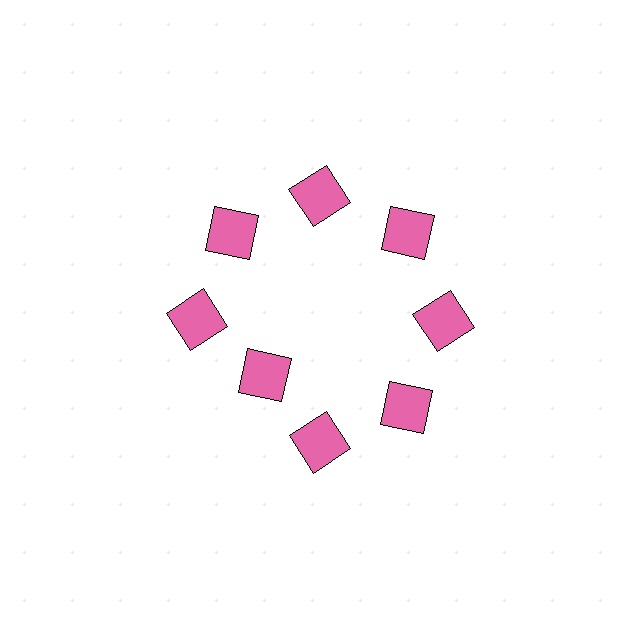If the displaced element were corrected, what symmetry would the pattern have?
It would have 8-fold rotational symmetry — the pattern would map onto itself every 45 degrees.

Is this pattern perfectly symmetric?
No. The 8 pink squares are arranged in a ring, but one element near the 8 o'clock position is pulled inward toward the center, breaking the 8-fold rotational symmetry.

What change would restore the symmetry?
The symmetry would be restored by moving it outward, back onto the ring so that all 8 squares sit at equal angles and equal distance from the center.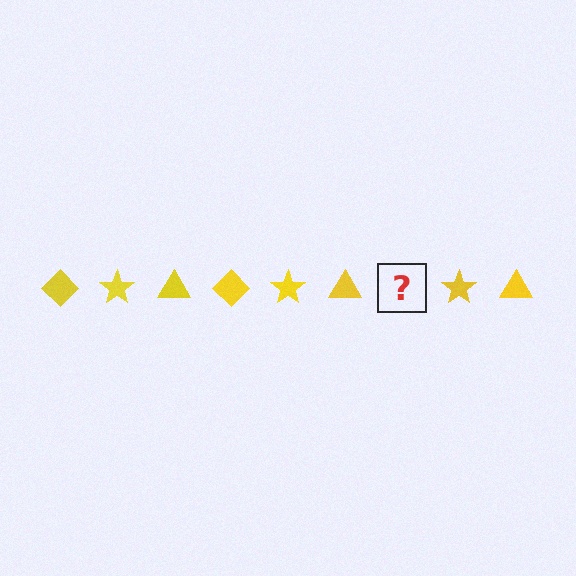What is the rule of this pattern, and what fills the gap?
The rule is that the pattern cycles through diamond, star, triangle shapes in yellow. The gap should be filled with a yellow diamond.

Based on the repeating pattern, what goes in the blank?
The blank should be a yellow diamond.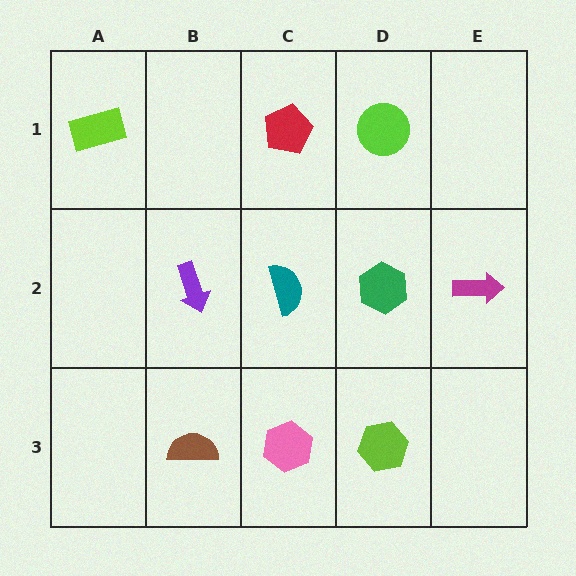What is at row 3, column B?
A brown semicircle.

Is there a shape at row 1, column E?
No, that cell is empty.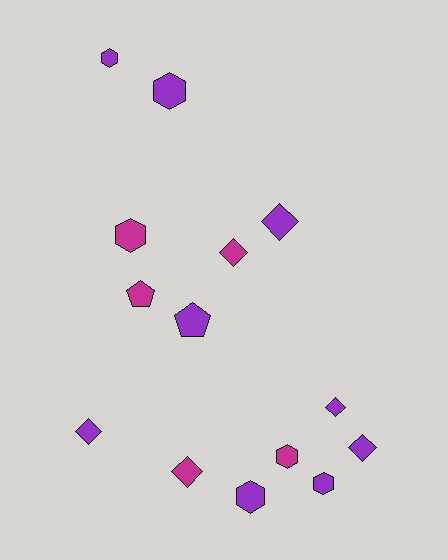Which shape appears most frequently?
Diamond, with 6 objects.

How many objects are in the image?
There are 14 objects.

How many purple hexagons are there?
There are 4 purple hexagons.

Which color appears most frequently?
Purple, with 9 objects.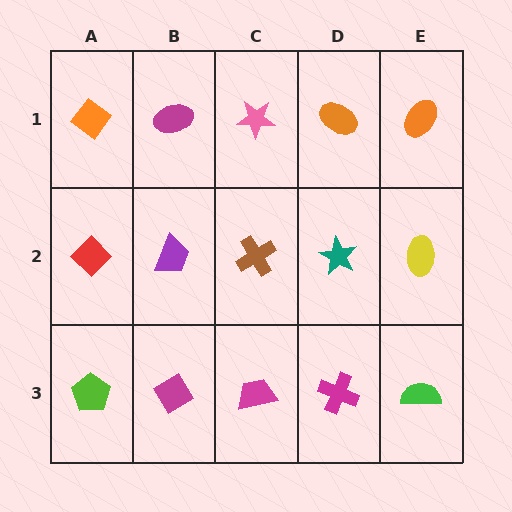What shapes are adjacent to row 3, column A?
A red diamond (row 2, column A), a magenta diamond (row 3, column B).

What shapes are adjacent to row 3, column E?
A yellow ellipse (row 2, column E), a magenta cross (row 3, column D).